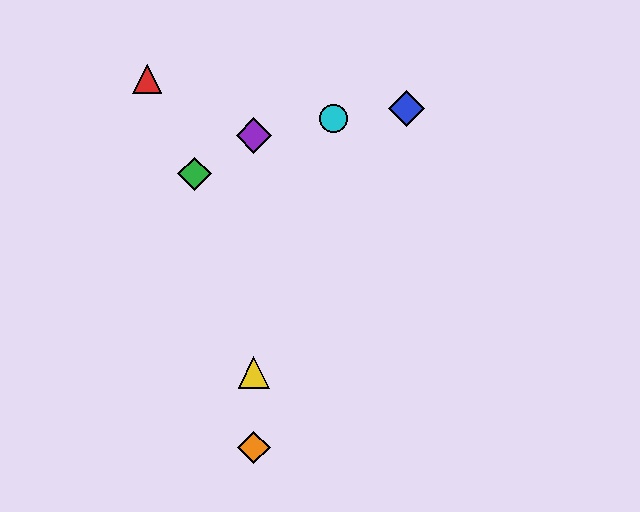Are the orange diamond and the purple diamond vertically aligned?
Yes, both are at x≈254.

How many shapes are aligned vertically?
3 shapes (the yellow triangle, the purple diamond, the orange diamond) are aligned vertically.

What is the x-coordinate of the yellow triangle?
The yellow triangle is at x≈254.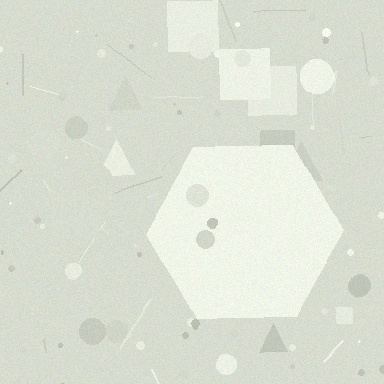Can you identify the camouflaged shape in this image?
The camouflaged shape is a hexagon.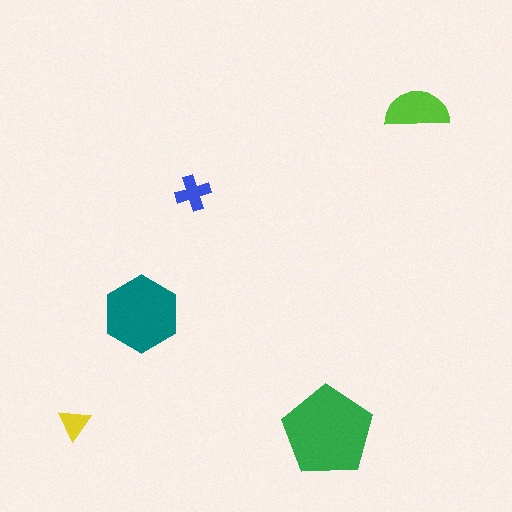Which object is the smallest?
The yellow triangle.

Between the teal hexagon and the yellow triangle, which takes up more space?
The teal hexagon.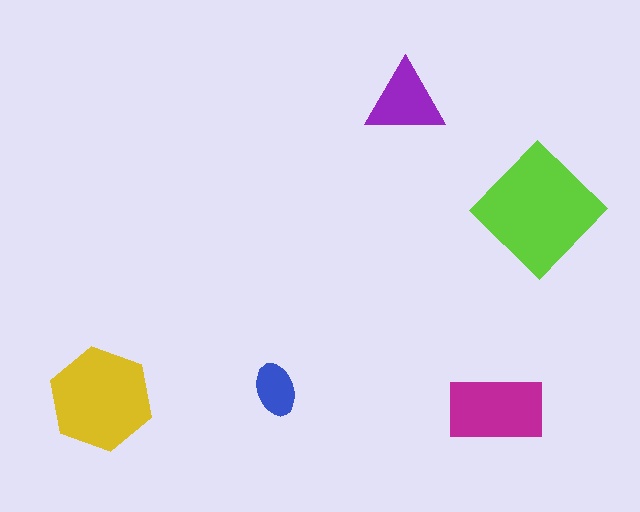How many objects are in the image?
There are 5 objects in the image.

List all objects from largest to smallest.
The lime diamond, the yellow hexagon, the magenta rectangle, the purple triangle, the blue ellipse.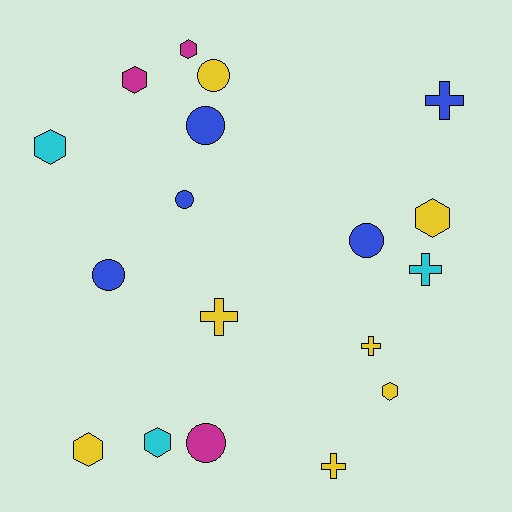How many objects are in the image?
There are 18 objects.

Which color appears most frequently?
Yellow, with 7 objects.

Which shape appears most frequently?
Hexagon, with 7 objects.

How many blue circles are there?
There are 4 blue circles.